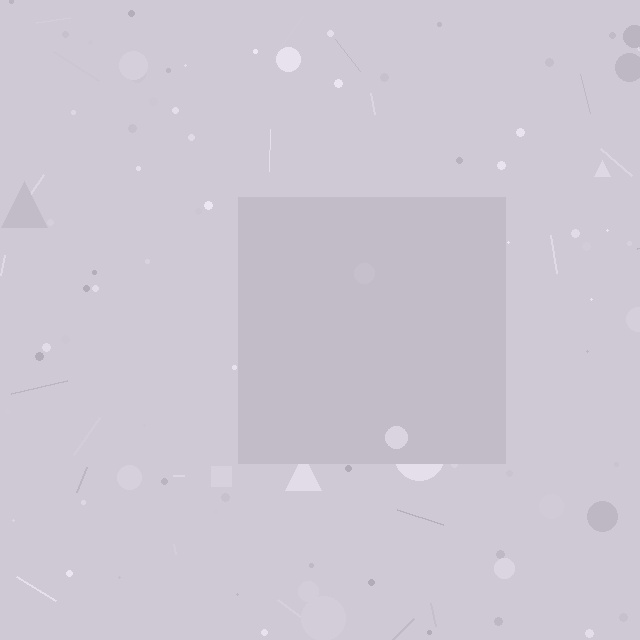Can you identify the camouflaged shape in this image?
The camouflaged shape is a square.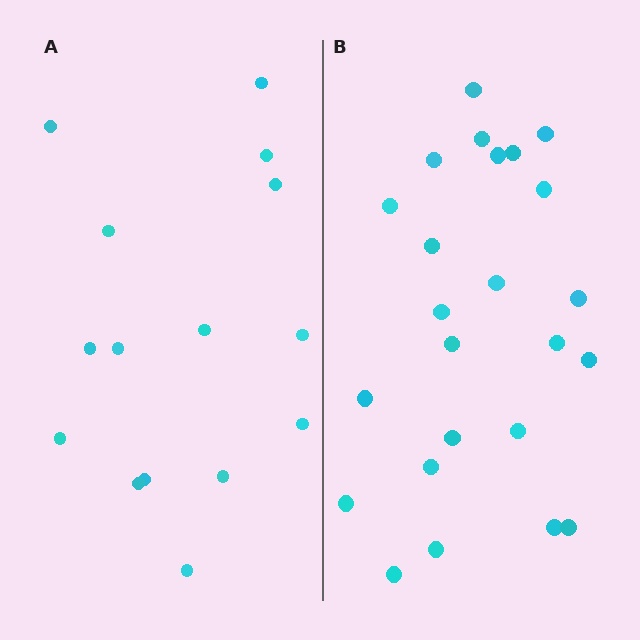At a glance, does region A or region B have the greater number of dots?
Region B (the right region) has more dots.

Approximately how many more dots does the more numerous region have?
Region B has roughly 8 or so more dots than region A.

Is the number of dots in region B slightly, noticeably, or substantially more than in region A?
Region B has substantially more. The ratio is roughly 1.6 to 1.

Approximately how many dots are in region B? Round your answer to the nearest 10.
About 20 dots. (The exact count is 24, which rounds to 20.)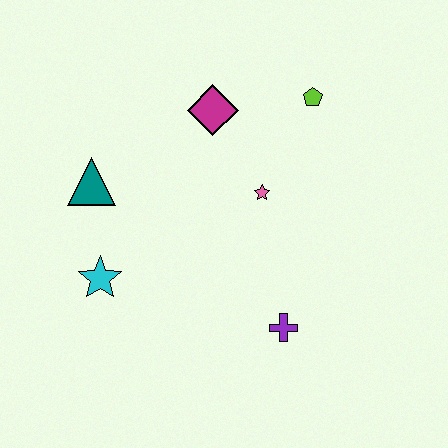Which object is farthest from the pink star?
The cyan star is farthest from the pink star.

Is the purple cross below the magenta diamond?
Yes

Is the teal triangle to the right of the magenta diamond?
No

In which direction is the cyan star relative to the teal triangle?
The cyan star is below the teal triangle.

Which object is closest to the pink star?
The magenta diamond is closest to the pink star.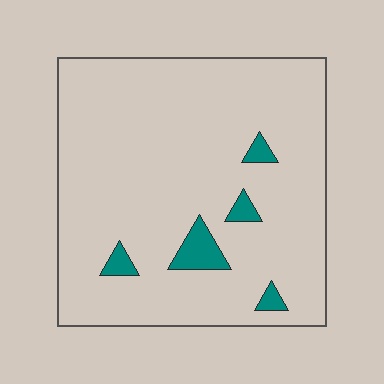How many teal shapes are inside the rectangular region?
5.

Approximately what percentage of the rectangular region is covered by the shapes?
Approximately 5%.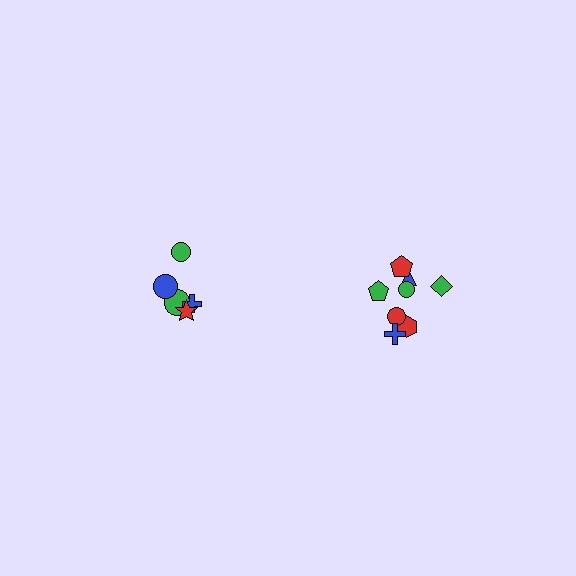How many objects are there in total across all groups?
There are 13 objects.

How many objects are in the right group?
There are 8 objects.